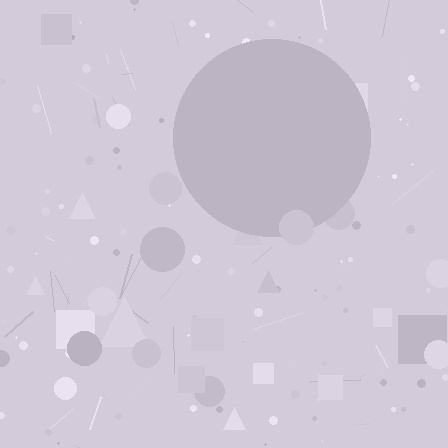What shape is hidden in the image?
A circle is hidden in the image.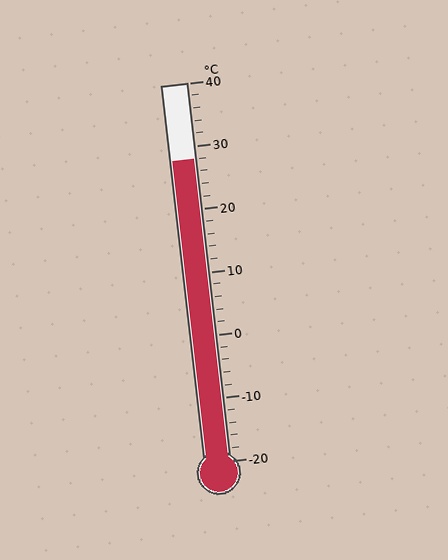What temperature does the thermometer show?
The thermometer shows approximately 28°C.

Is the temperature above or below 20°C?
The temperature is above 20°C.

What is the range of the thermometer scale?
The thermometer scale ranges from -20°C to 40°C.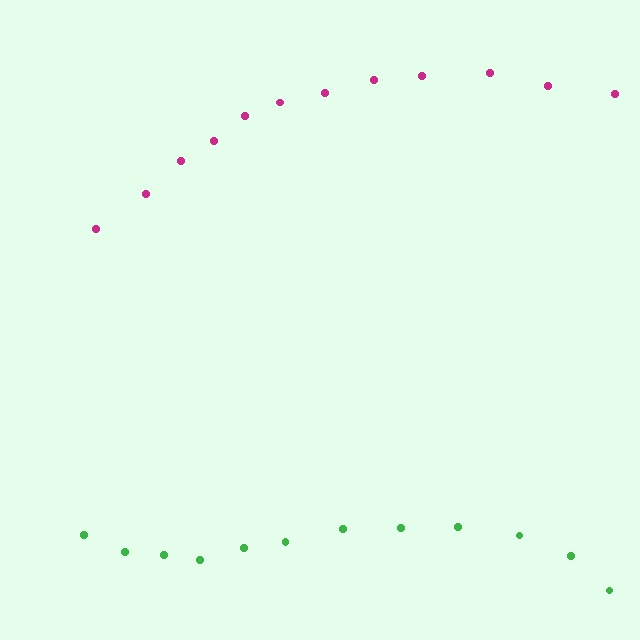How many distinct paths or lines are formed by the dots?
There are 2 distinct paths.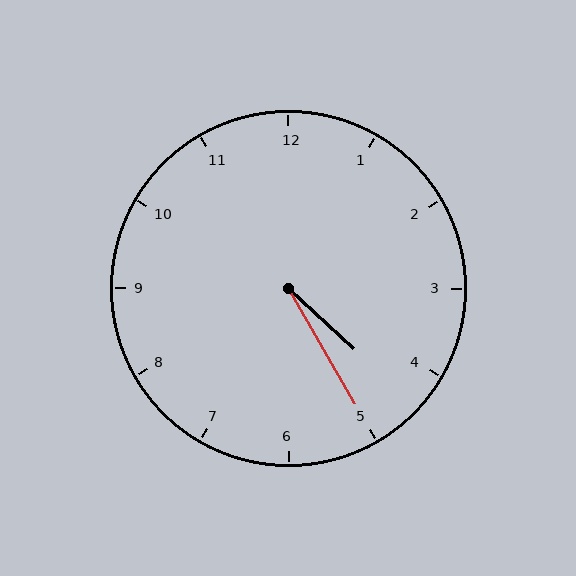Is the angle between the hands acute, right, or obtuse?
It is acute.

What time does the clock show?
4:25.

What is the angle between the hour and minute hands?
Approximately 18 degrees.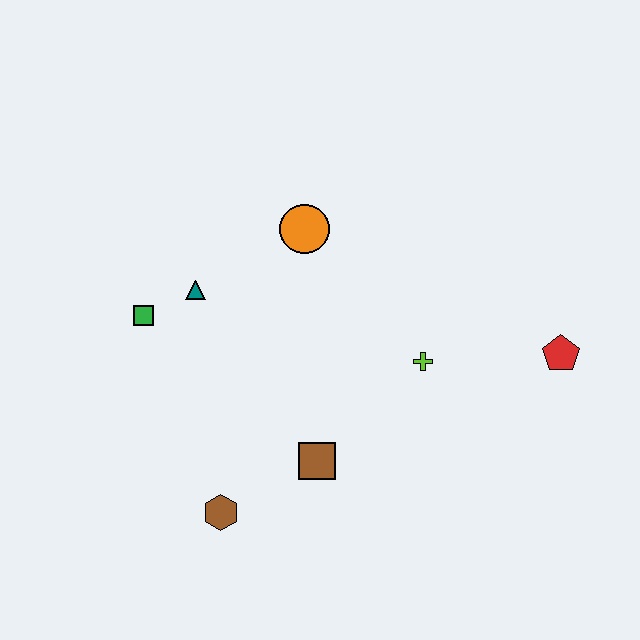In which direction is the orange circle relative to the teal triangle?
The orange circle is to the right of the teal triangle.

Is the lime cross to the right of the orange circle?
Yes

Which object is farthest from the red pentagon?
The green square is farthest from the red pentagon.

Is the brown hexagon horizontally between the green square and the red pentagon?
Yes